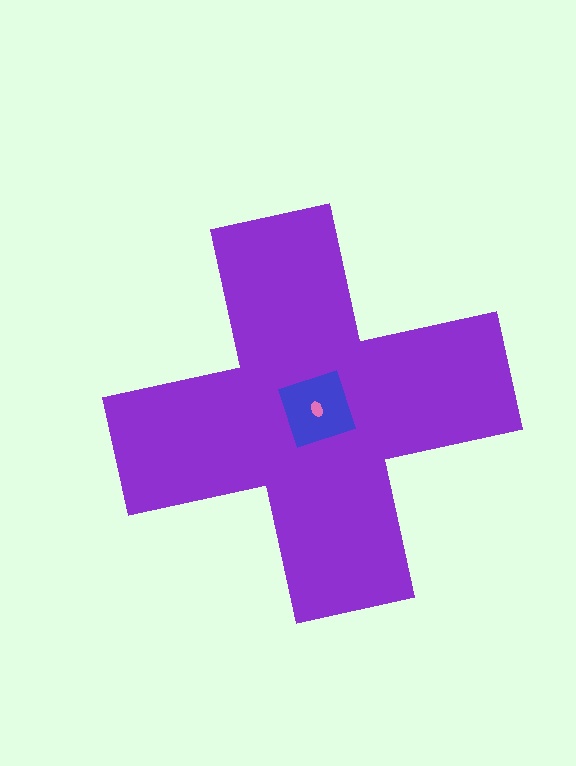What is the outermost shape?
The purple cross.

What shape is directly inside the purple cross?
The blue square.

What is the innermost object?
The pink ellipse.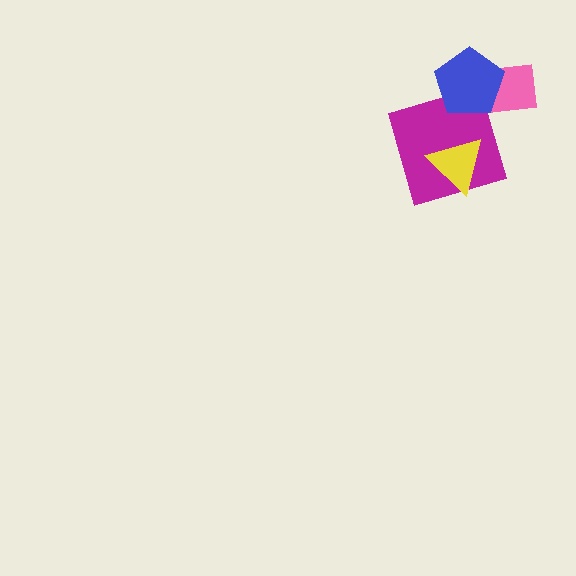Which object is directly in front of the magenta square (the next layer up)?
The blue pentagon is directly in front of the magenta square.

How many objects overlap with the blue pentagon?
2 objects overlap with the blue pentagon.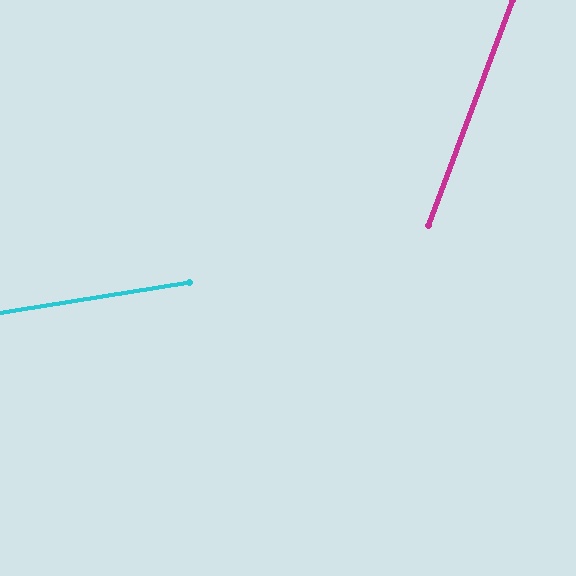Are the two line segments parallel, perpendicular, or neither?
Neither parallel nor perpendicular — they differ by about 60°.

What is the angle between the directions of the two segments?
Approximately 60 degrees.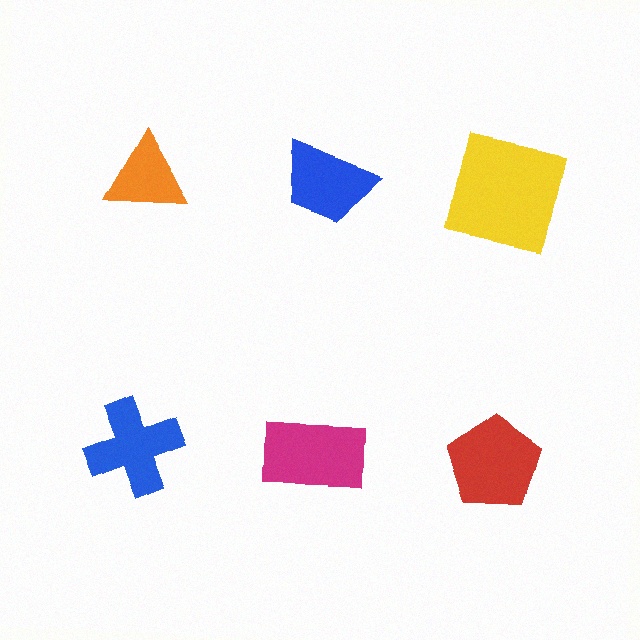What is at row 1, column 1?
An orange triangle.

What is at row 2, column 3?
A red pentagon.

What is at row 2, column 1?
A blue cross.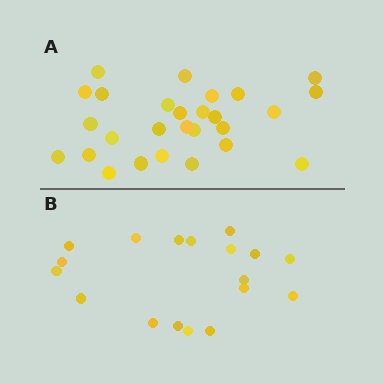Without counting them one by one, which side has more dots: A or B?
Region A (the top region) has more dots.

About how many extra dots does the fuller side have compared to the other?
Region A has roughly 8 or so more dots than region B.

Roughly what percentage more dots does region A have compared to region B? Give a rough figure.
About 50% more.